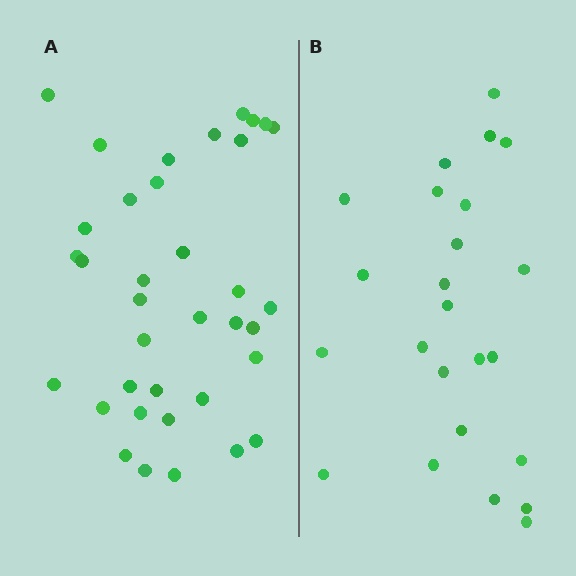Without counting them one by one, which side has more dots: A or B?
Region A (the left region) has more dots.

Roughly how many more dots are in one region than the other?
Region A has roughly 12 or so more dots than region B.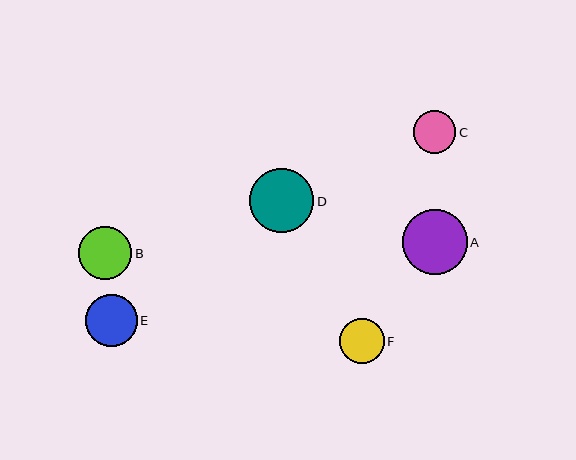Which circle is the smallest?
Circle C is the smallest with a size of approximately 42 pixels.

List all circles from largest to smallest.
From largest to smallest: A, D, B, E, F, C.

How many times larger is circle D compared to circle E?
Circle D is approximately 1.2 times the size of circle E.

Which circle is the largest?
Circle A is the largest with a size of approximately 65 pixels.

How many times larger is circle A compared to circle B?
Circle A is approximately 1.2 times the size of circle B.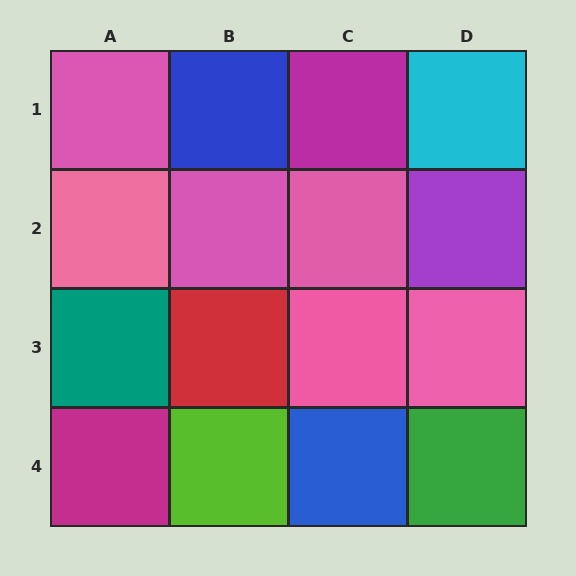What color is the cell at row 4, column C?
Blue.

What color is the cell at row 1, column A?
Pink.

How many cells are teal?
1 cell is teal.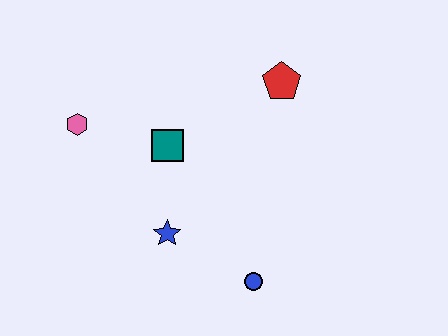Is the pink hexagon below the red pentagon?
Yes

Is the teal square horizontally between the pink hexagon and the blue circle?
Yes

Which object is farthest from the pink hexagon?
The blue circle is farthest from the pink hexagon.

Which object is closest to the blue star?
The teal square is closest to the blue star.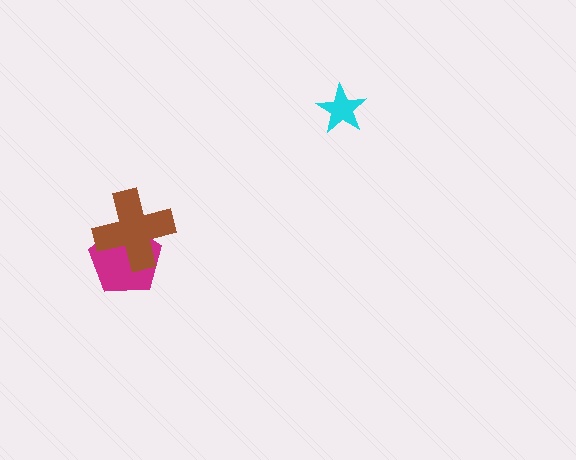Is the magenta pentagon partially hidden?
Yes, it is partially covered by another shape.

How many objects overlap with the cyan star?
0 objects overlap with the cyan star.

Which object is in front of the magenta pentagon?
The brown cross is in front of the magenta pentagon.